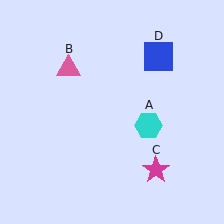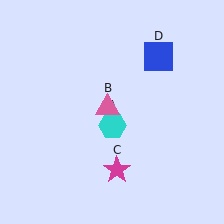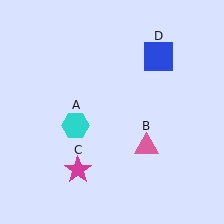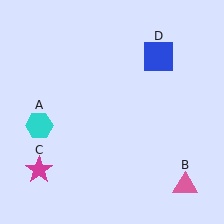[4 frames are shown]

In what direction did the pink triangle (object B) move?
The pink triangle (object B) moved down and to the right.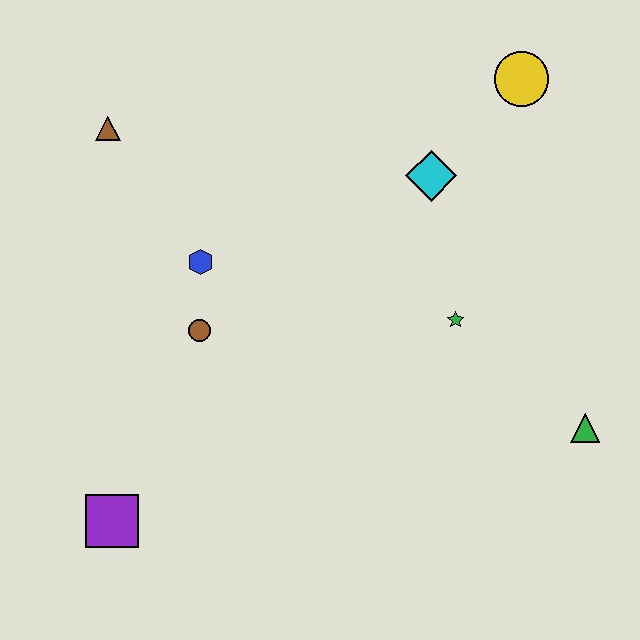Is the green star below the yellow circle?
Yes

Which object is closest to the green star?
The cyan diamond is closest to the green star.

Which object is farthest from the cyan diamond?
The purple square is farthest from the cyan diamond.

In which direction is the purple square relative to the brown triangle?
The purple square is below the brown triangle.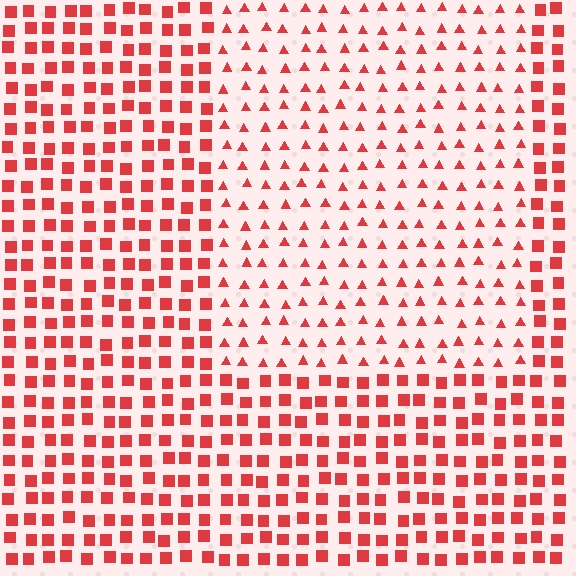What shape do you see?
I see a rectangle.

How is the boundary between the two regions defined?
The boundary is defined by a change in element shape: triangles inside vs. squares outside. All elements share the same color and spacing.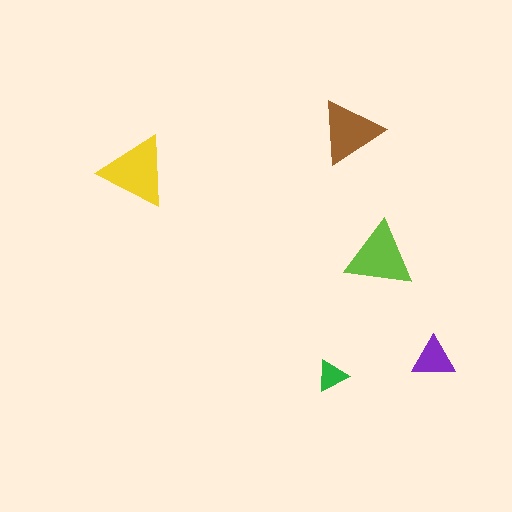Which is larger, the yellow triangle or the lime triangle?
The yellow one.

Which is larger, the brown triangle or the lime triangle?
The lime one.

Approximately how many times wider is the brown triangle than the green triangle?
About 2 times wider.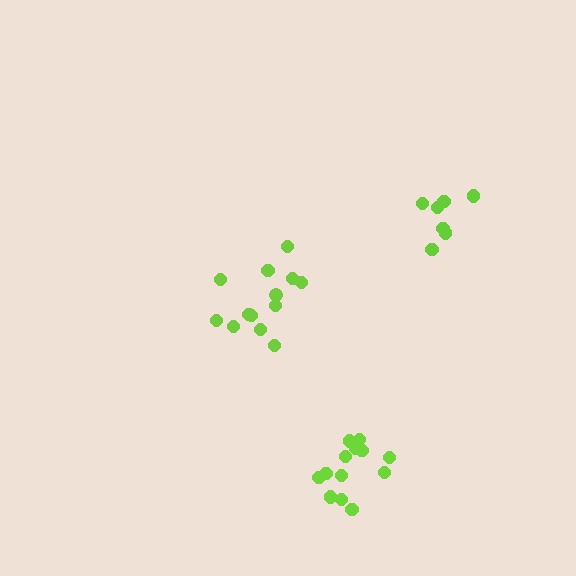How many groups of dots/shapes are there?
There are 3 groups.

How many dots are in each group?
Group 1: 13 dots, Group 2: 7 dots, Group 3: 13 dots (33 total).